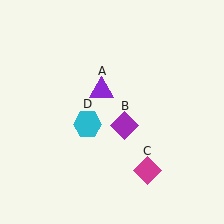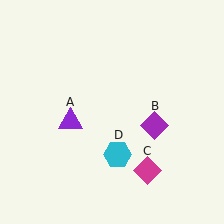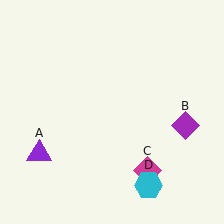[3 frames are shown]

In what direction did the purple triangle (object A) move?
The purple triangle (object A) moved down and to the left.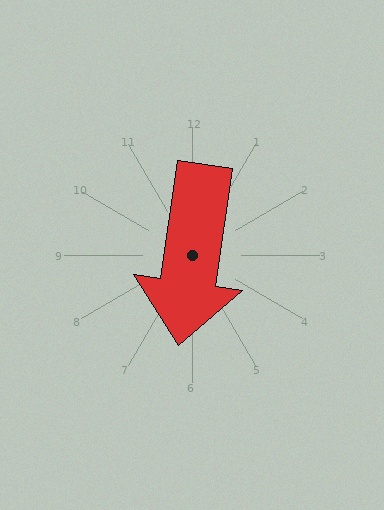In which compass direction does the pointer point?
South.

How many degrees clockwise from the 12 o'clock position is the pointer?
Approximately 188 degrees.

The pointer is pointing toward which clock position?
Roughly 6 o'clock.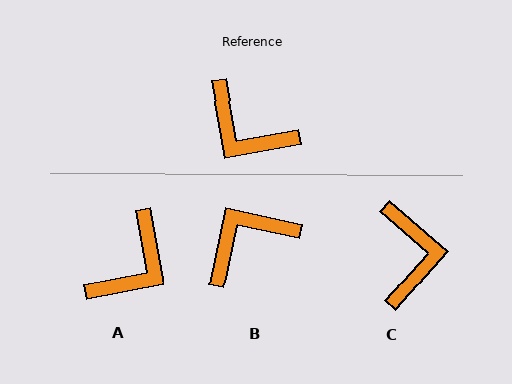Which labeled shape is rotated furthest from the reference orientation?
C, about 128 degrees away.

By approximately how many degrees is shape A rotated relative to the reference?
Approximately 90 degrees counter-clockwise.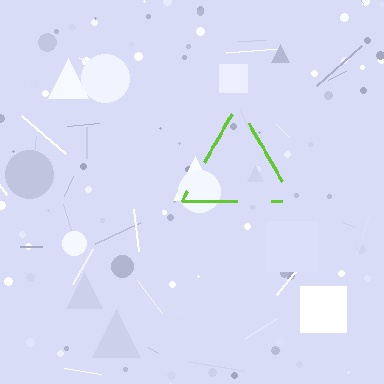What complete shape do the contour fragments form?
The contour fragments form a triangle.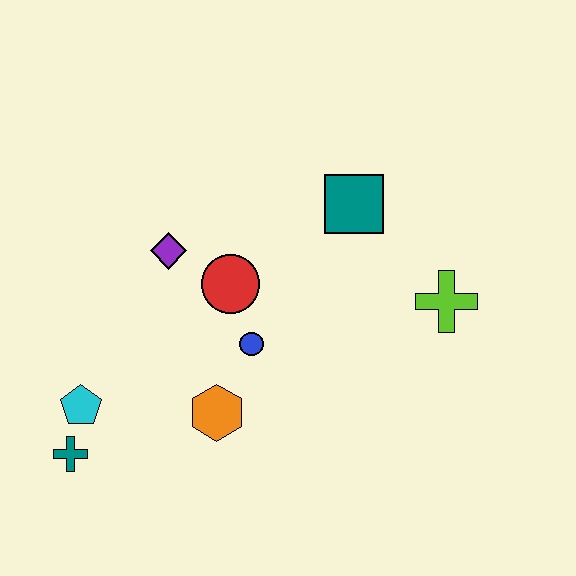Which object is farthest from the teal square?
The teal cross is farthest from the teal square.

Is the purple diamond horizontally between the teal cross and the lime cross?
Yes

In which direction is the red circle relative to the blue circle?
The red circle is above the blue circle.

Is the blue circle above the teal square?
No